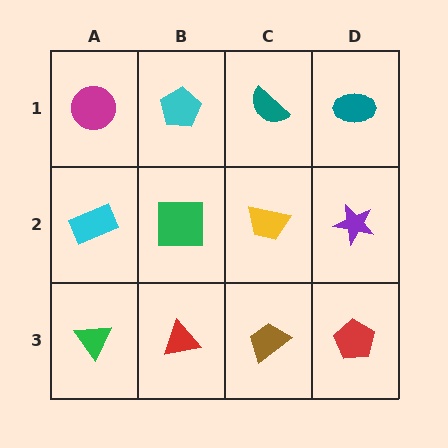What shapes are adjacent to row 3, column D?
A purple star (row 2, column D), a brown trapezoid (row 3, column C).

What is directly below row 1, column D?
A purple star.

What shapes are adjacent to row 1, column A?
A cyan rectangle (row 2, column A), a cyan pentagon (row 1, column B).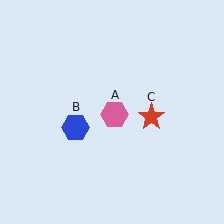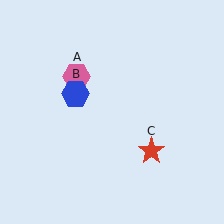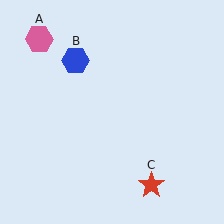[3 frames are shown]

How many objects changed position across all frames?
3 objects changed position: pink hexagon (object A), blue hexagon (object B), red star (object C).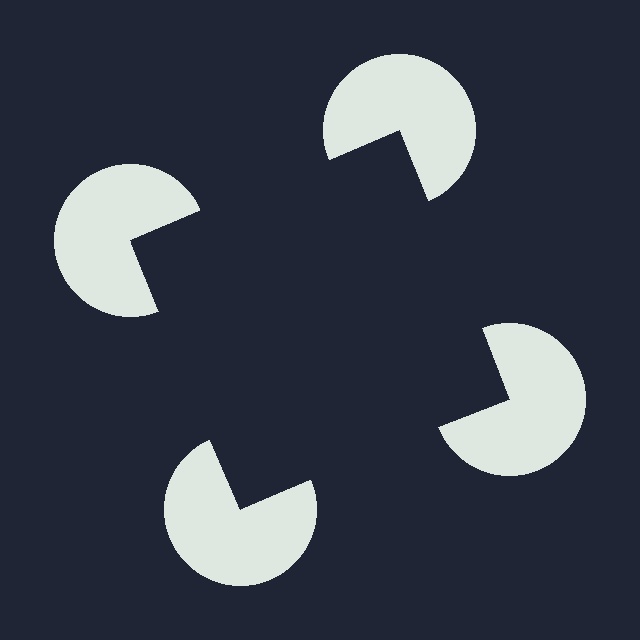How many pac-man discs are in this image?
There are 4 — one at each vertex of the illusory square.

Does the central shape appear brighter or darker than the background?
It typically appears slightly darker than the background, even though no actual brightness change is drawn.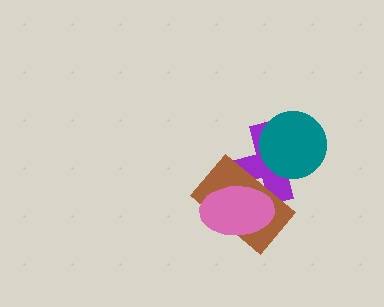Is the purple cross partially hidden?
Yes, it is partially covered by another shape.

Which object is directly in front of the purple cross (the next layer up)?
The teal circle is directly in front of the purple cross.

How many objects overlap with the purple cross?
3 objects overlap with the purple cross.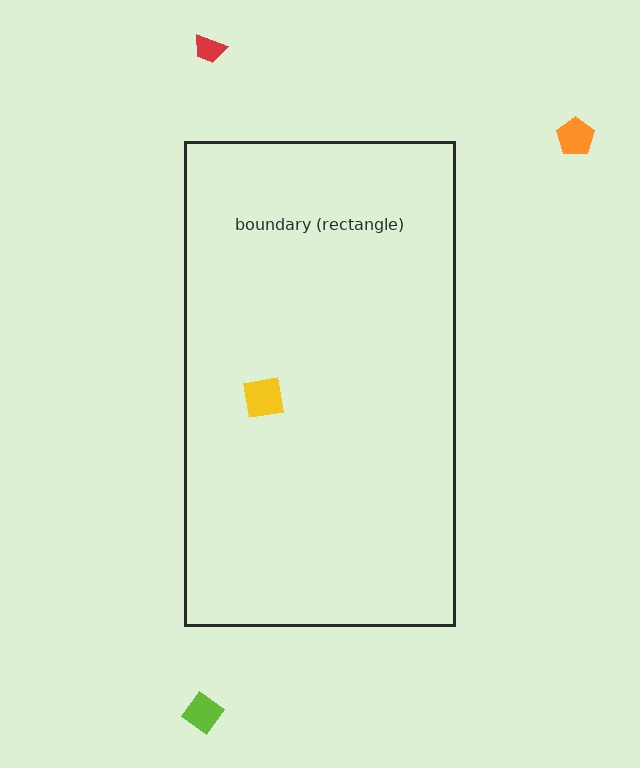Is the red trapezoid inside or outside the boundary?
Outside.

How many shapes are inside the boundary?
1 inside, 3 outside.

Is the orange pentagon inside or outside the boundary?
Outside.